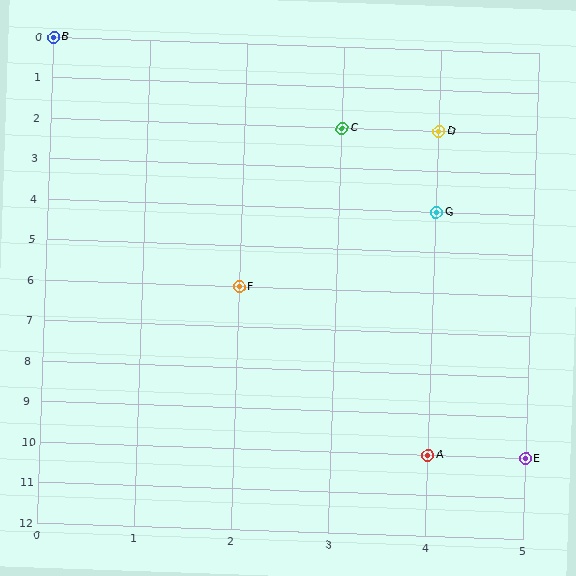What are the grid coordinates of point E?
Point E is at grid coordinates (5, 10).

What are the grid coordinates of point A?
Point A is at grid coordinates (4, 10).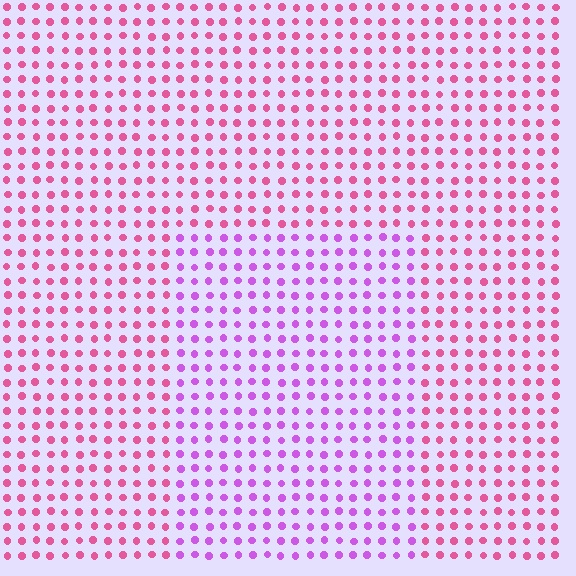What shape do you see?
I see a rectangle.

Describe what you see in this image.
The image is filled with small pink elements in a uniform arrangement. A rectangle-shaped region is visible where the elements are tinted to a slightly different hue, forming a subtle color boundary.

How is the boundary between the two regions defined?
The boundary is defined purely by a slight shift in hue (about 41 degrees). Spacing, size, and orientation are identical on both sides.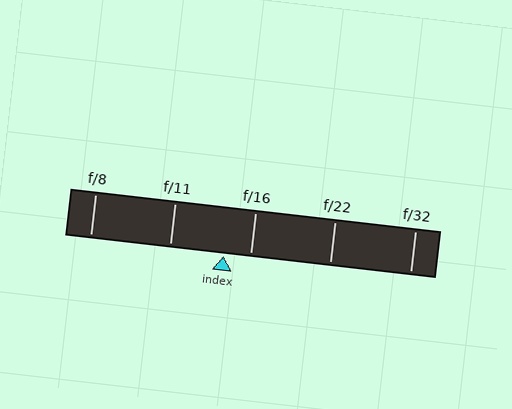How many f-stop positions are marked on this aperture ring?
There are 5 f-stop positions marked.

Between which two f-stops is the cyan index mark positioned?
The index mark is between f/11 and f/16.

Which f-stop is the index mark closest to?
The index mark is closest to f/16.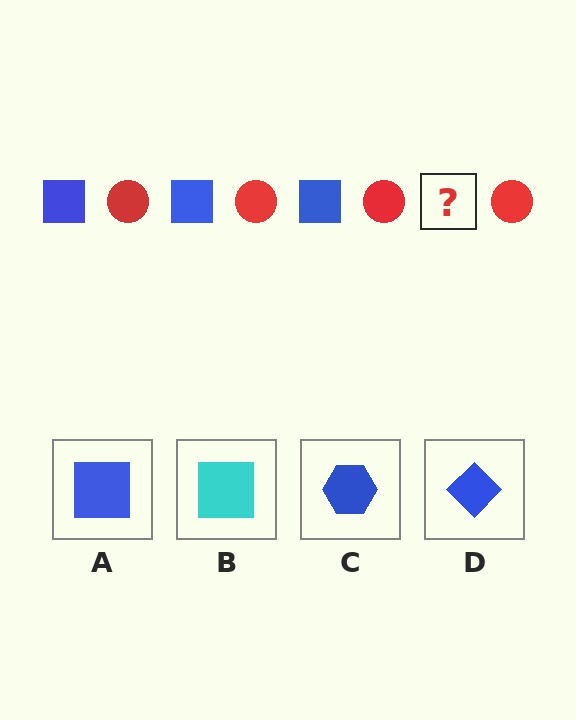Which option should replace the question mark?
Option A.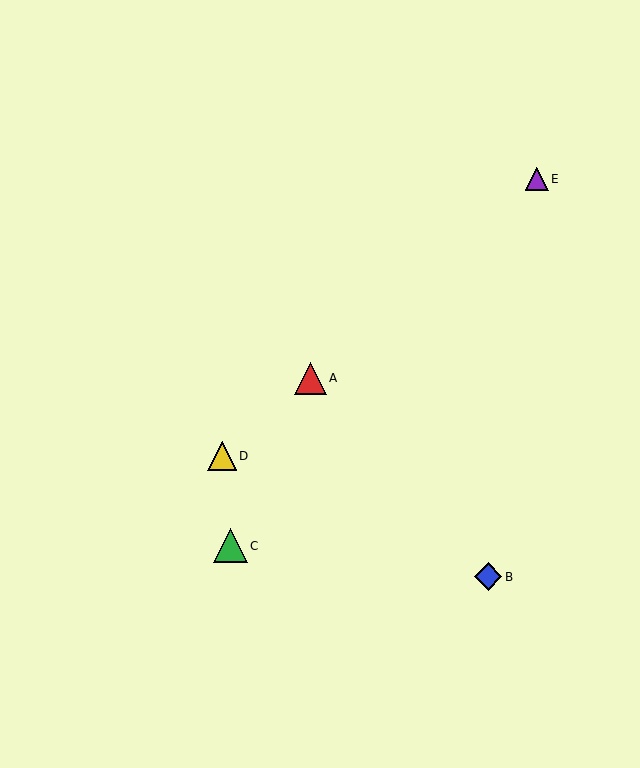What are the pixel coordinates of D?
Object D is at (222, 456).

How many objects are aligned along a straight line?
3 objects (A, D, E) are aligned along a straight line.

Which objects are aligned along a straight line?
Objects A, D, E are aligned along a straight line.